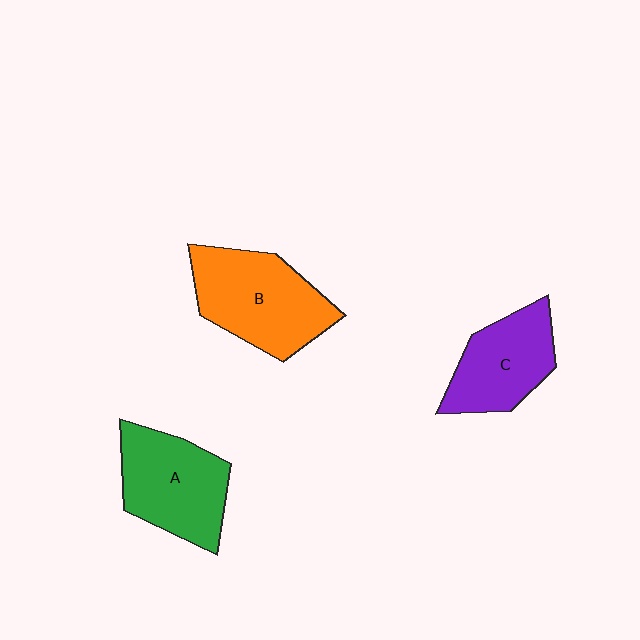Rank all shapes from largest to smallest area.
From largest to smallest: B (orange), A (green), C (purple).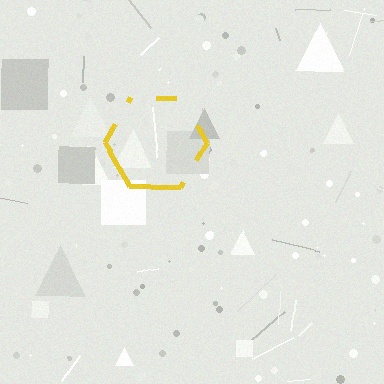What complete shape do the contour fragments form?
The contour fragments form a hexagon.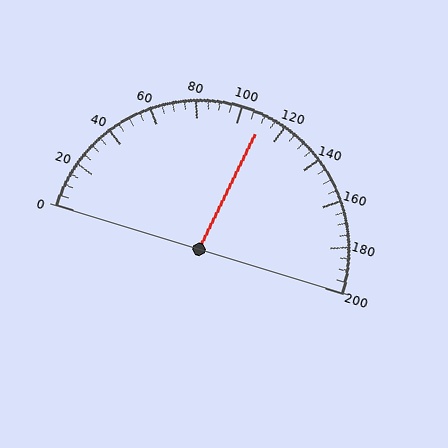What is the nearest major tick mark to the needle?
The nearest major tick mark is 120.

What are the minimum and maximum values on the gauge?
The gauge ranges from 0 to 200.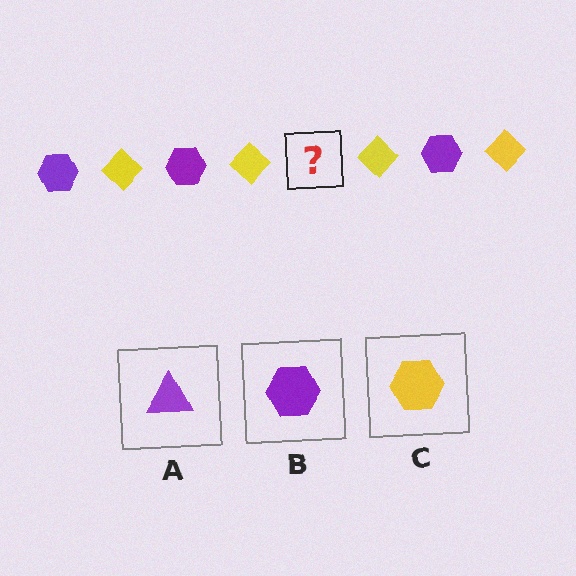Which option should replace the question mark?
Option B.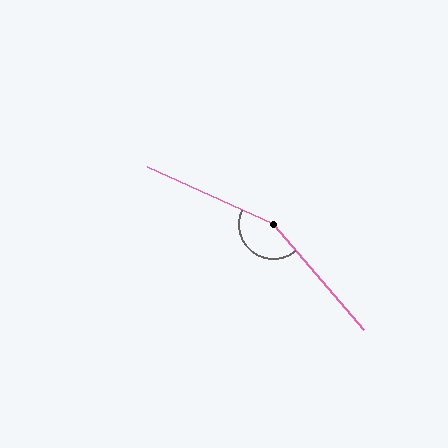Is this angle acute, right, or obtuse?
It is obtuse.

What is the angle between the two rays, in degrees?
Approximately 155 degrees.